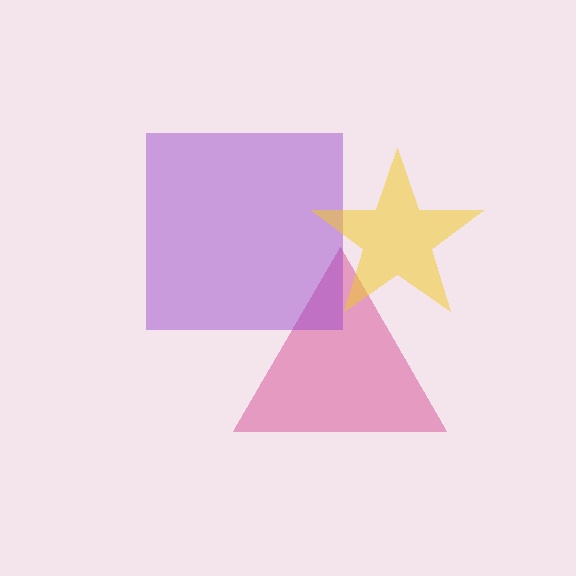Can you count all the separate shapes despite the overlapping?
Yes, there are 3 separate shapes.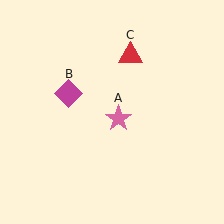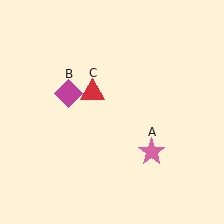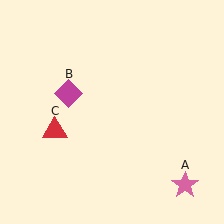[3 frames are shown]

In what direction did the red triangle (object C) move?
The red triangle (object C) moved down and to the left.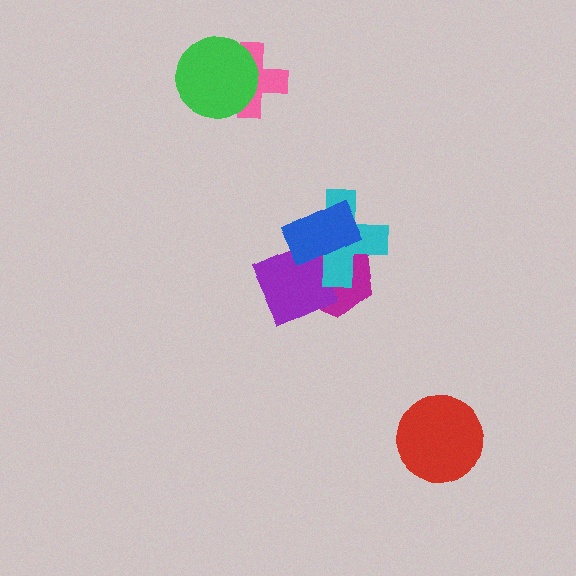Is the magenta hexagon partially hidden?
Yes, it is partially covered by another shape.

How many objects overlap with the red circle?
0 objects overlap with the red circle.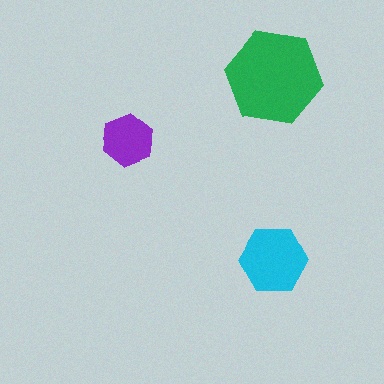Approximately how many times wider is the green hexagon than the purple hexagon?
About 2 times wider.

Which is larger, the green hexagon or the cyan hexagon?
The green one.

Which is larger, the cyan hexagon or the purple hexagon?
The cyan one.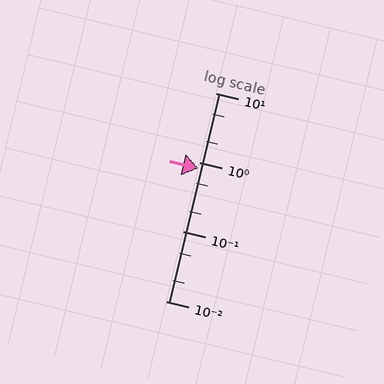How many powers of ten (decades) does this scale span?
The scale spans 3 decades, from 0.01 to 10.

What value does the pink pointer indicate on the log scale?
The pointer indicates approximately 0.83.